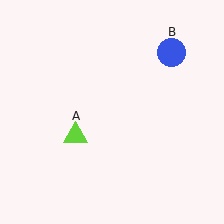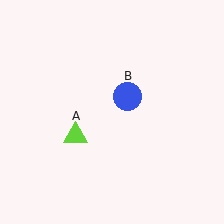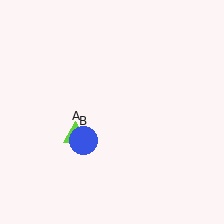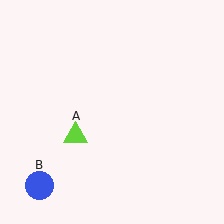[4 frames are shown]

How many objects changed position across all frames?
1 object changed position: blue circle (object B).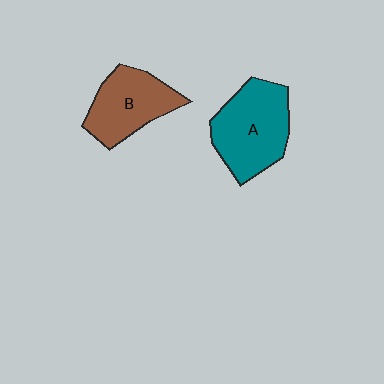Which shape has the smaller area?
Shape B (brown).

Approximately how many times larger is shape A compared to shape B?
Approximately 1.2 times.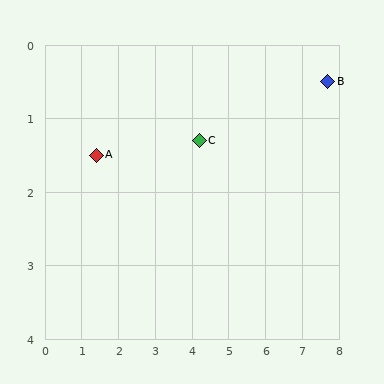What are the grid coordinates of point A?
Point A is at approximately (1.4, 1.5).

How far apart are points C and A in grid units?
Points C and A are about 2.8 grid units apart.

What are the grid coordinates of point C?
Point C is at approximately (4.2, 1.3).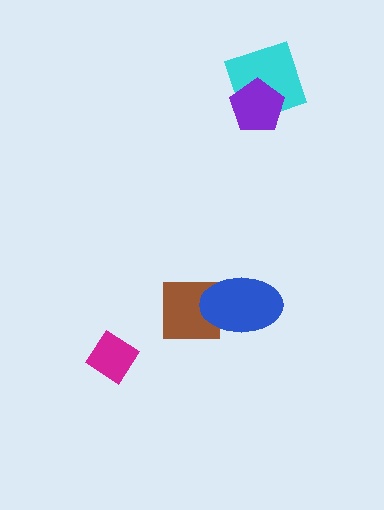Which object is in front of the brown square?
The blue ellipse is in front of the brown square.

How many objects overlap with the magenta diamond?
0 objects overlap with the magenta diamond.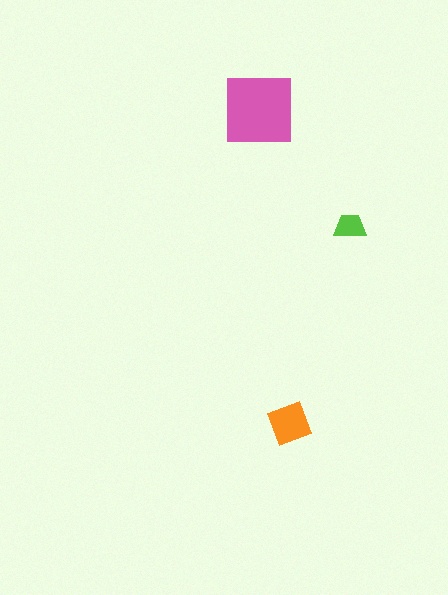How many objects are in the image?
There are 3 objects in the image.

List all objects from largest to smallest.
The pink square, the orange diamond, the lime trapezoid.